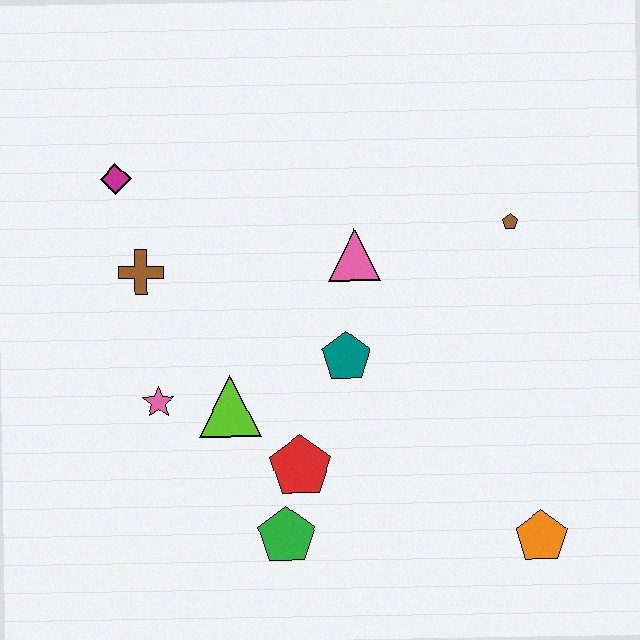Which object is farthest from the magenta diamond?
The orange pentagon is farthest from the magenta diamond.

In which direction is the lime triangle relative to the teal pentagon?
The lime triangle is to the left of the teal pentagon.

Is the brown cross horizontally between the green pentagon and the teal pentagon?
No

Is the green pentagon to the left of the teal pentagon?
Yes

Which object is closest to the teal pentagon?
The pink triangle is closest to the teal pentagon.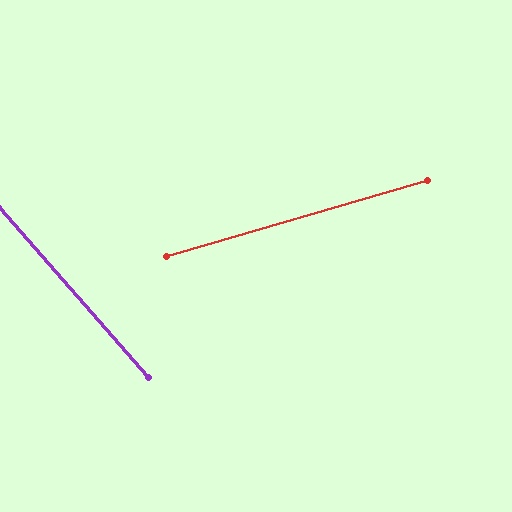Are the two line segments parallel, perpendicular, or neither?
Neither parallel nor perpendicular — they differ by about 65°.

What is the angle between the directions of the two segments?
Approximately 65 degrees.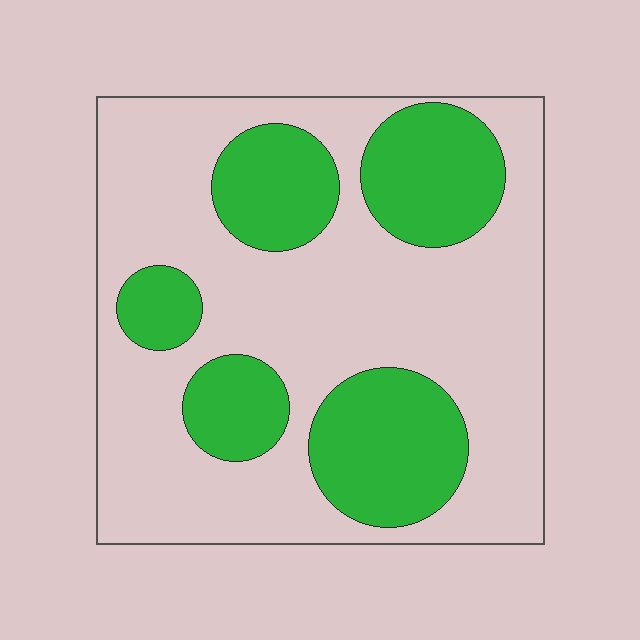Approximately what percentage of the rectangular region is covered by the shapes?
Approximately 30%.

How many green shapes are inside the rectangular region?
5.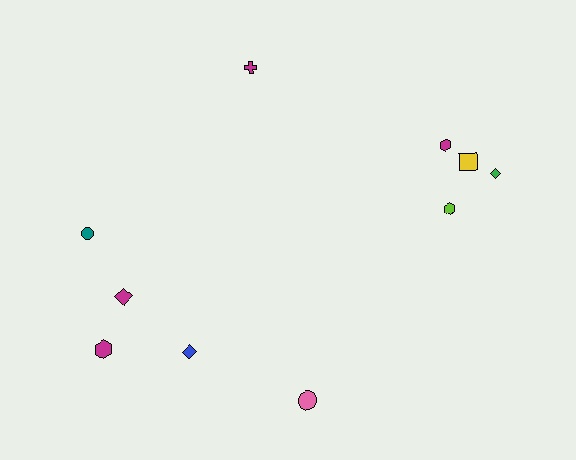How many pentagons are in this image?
There are no pentagons.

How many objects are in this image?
There are 10 objects.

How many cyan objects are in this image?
There are no cyan objects.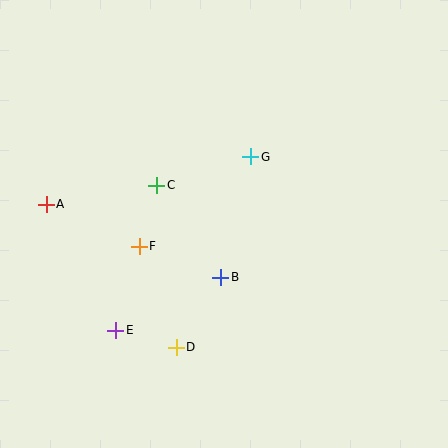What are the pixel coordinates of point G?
Point G is at (251, 157).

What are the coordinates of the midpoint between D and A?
The midpoint between D and A is at (111, 276).